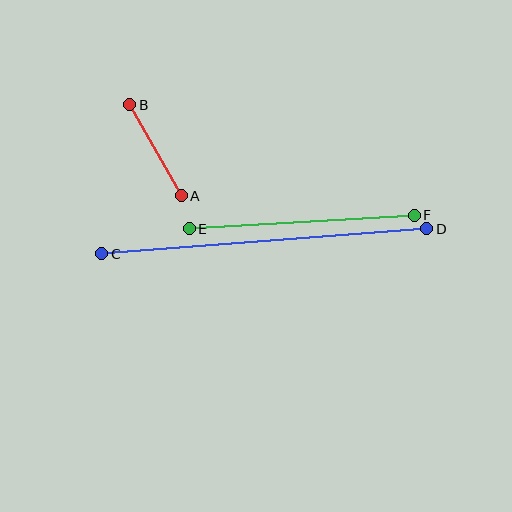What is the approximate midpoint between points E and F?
The midpoint is at approximately (302, 222) pixels.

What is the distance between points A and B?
The distance is approximately 104 pixels.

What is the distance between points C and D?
The distance is approximately 326 pixels.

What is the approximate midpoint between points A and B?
The midpoint is at approximately (156, 150) pixels.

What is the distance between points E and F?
The distance is approximately 225 pixels.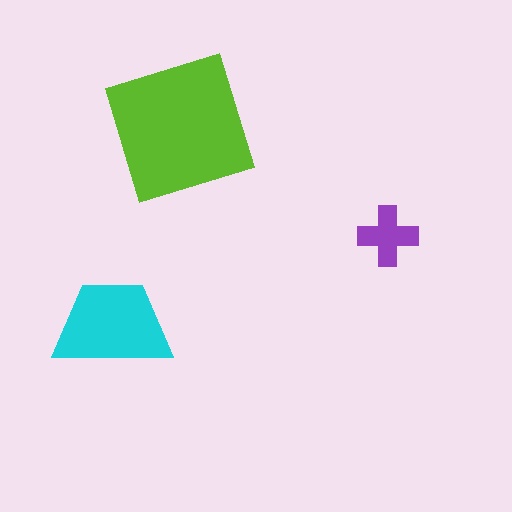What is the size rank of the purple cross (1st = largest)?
3rd.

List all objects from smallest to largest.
The purple cross, the cyan trapezoid, the lime square.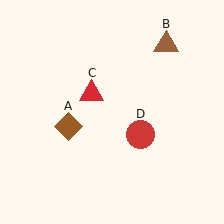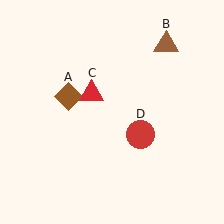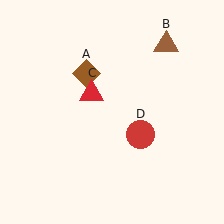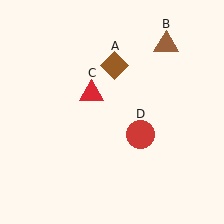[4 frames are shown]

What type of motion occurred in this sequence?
The brown diamond (object A) rotated clockwise around the center of the scene.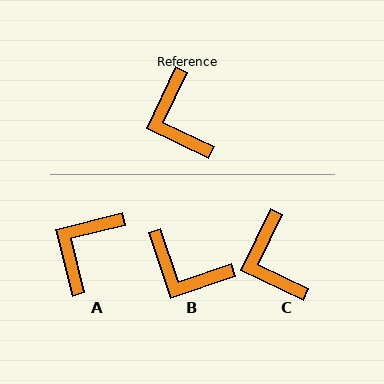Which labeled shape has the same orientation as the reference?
C.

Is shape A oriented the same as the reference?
No, it is off by about 51 degrees.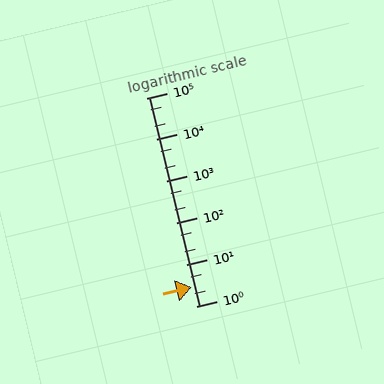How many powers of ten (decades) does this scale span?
The scale spans 5 decades, from 1 to 100000.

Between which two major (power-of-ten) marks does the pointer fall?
The pointer is between 1 and 10.